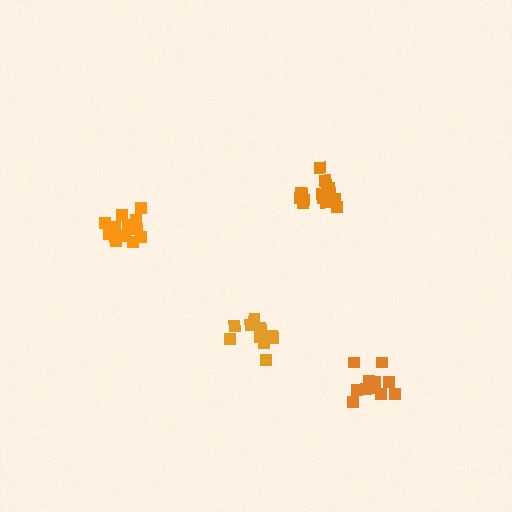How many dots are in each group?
Group 1: 15 dots, Group 2: 11 dots, Group 3: 12 dots, Group 4: 13 dots (51 total).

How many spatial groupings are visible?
There are 4 spatial groupings.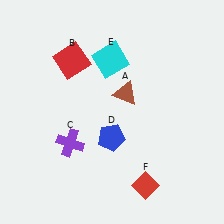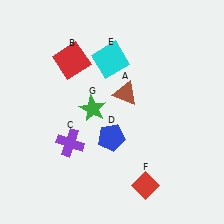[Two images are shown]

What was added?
A green star (G) was added in Image 2.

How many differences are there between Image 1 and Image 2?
There is 1 difference between the two images.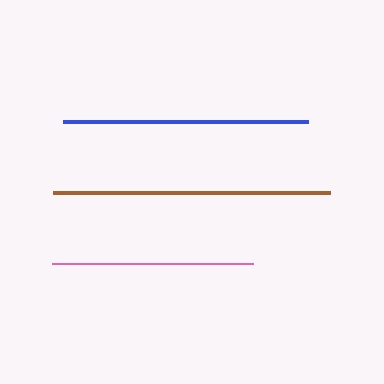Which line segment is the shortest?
The pink line is the shortest at approximately 201 pixels.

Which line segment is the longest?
The brown line is the longest at approximately 277 pixels.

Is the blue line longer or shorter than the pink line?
The blue line is longer than the pink line.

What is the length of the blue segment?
The blue segment is approximately 244 pixels long.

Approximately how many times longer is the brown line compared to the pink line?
The brown line is approximately 1.4 times the length of the pink line.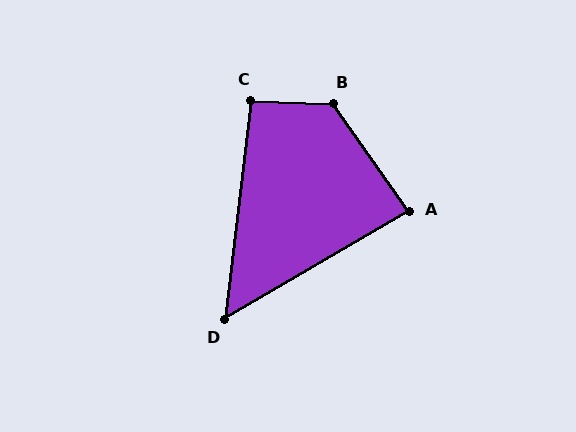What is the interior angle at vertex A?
Approximately 85 degrees (approximately right).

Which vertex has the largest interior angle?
B, at approximately 127 degrees.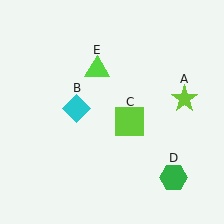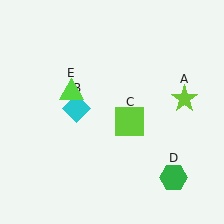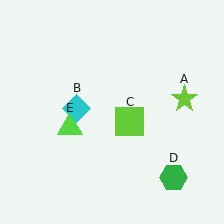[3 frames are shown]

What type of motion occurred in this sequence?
The lime triangle (object E) rotated counterclockwise around the center of the scene.